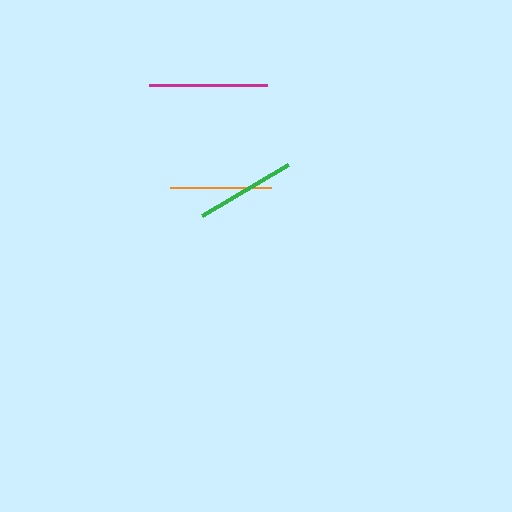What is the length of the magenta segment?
The magenta segment is approximately 118 pixels long.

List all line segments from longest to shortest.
From longest to shortest: magenta, orange, green.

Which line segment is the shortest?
The green line is the shortest at approximately 100 pixels.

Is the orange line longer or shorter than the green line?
The orange line is longer than the green line.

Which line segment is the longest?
The magenta line is the longest at approximately 118 pixels.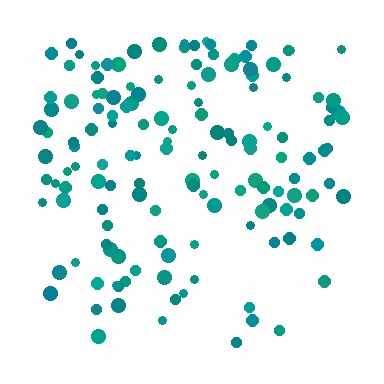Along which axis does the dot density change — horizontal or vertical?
Vertical.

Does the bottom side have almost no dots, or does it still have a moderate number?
Still a moderate number, just noticeably fewer than the top.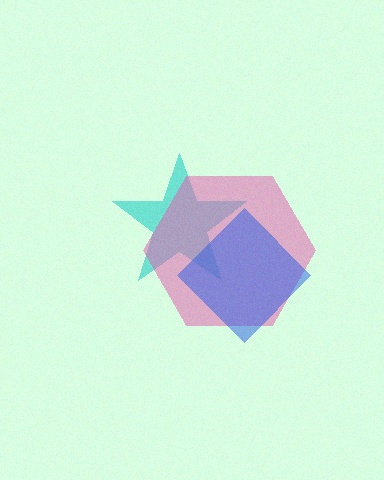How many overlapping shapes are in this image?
There are 3 overlapping shapes in the image.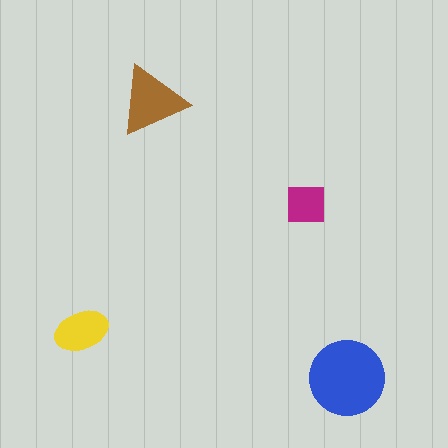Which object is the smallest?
The magenta square.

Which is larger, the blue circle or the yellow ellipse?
The blue circle.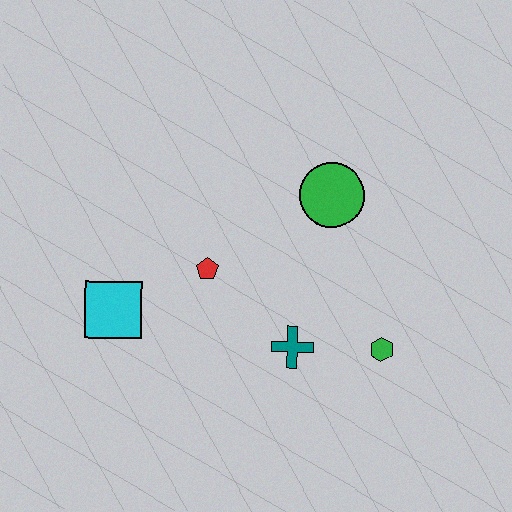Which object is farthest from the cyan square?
The green hexagon is farthest from the cyan square.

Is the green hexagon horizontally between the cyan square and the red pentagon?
No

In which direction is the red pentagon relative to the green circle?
The red pentagon is to the left of the green circle.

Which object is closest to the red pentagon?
The cyan square is closest to the red pentagon.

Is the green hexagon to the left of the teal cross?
No